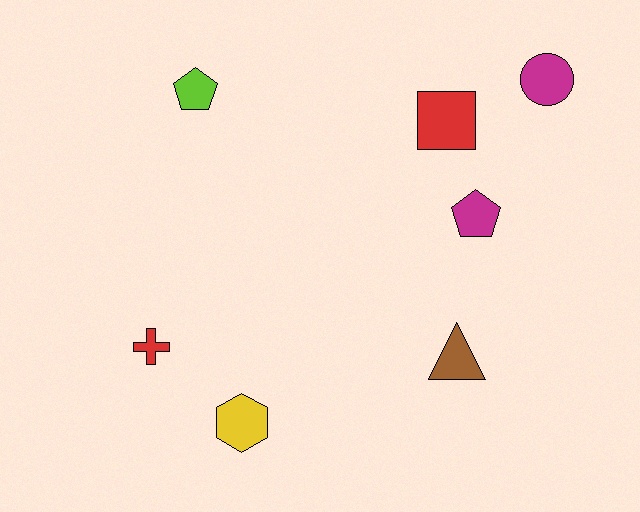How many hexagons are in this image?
There is 1 hexagon.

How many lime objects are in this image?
There is 1 lime object.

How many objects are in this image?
There are 7 objects.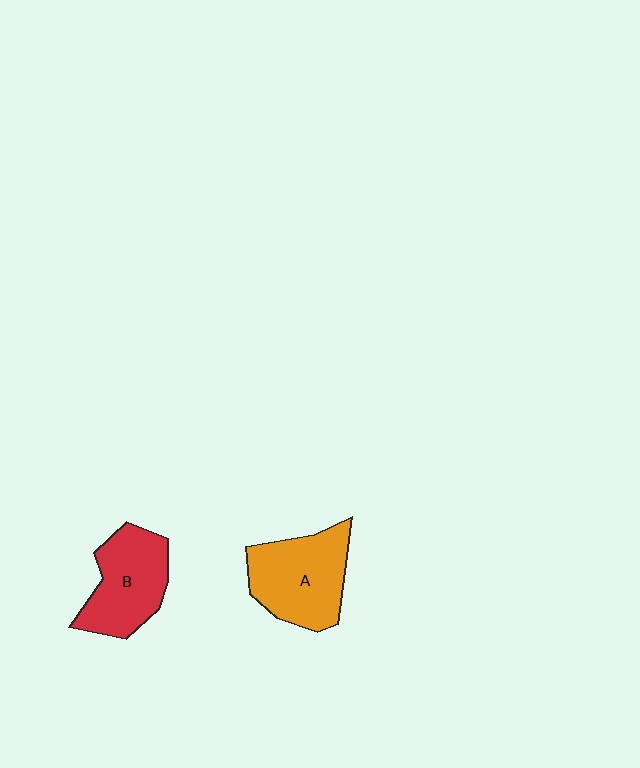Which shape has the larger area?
Shape A (orange).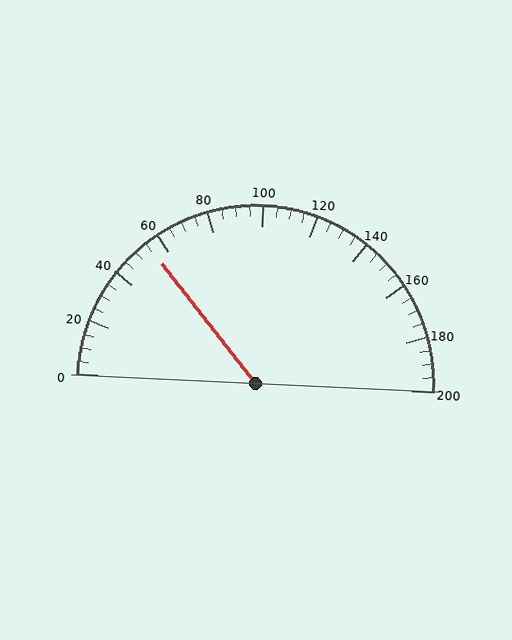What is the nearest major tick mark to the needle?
The nearest major tick mark is 60.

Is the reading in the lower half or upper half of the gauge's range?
The reading is in the lower half of the range (0 to 200).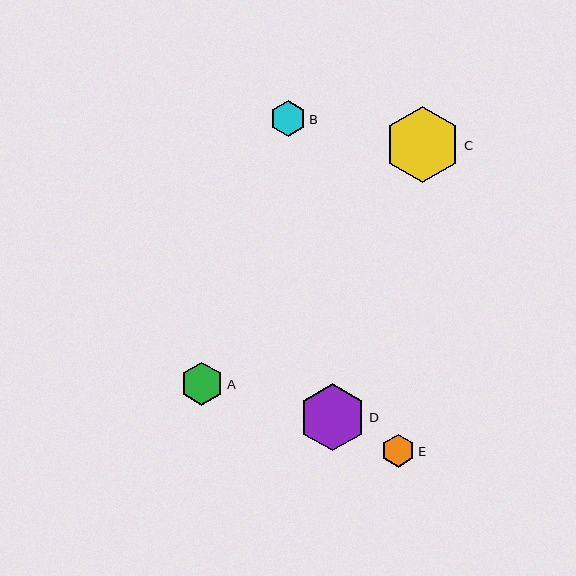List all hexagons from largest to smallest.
From largest to smallest: C, D, A, B, E.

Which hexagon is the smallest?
Hexagon E is the smallest with a size of approximately 33 pixels.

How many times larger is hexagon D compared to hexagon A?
Hexagon D is approximately 1.6 times the size of hexagon A.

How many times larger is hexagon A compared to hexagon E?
Hexagon A is approximately 1.3 times the size of hexagon E.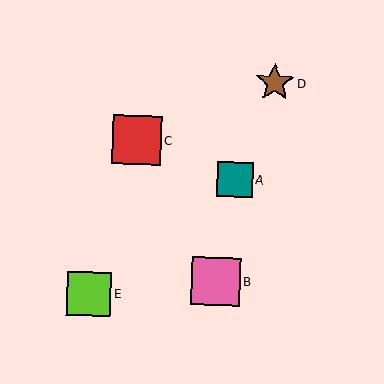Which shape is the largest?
The red square (labeled C) is the largest.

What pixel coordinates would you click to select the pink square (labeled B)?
Click at (216, 281) to select the pink square B.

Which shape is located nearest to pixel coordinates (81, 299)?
The lime square (labeled E) at (89, 293) is nearest to that location.